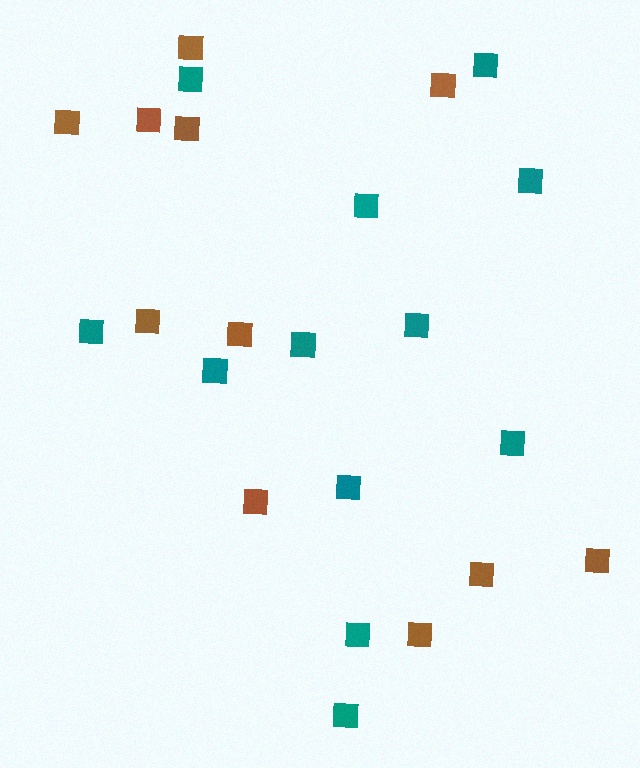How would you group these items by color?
There are 2 groups: one group of teal squares (12) and one group of brown squares (11).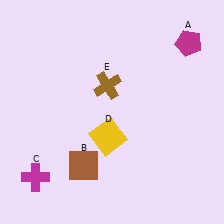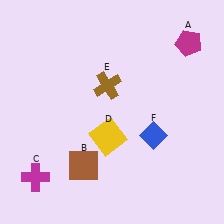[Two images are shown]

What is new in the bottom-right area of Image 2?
A blue diamond (F) was added in the bottom-right area of Image 2.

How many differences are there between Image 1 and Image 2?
There is 1 difference between the two images.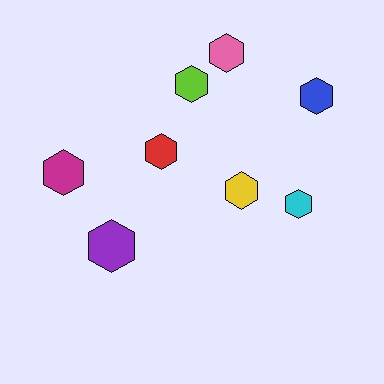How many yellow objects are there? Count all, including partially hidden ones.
There is 1 yellow object.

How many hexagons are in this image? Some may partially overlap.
There are 8 hexagons.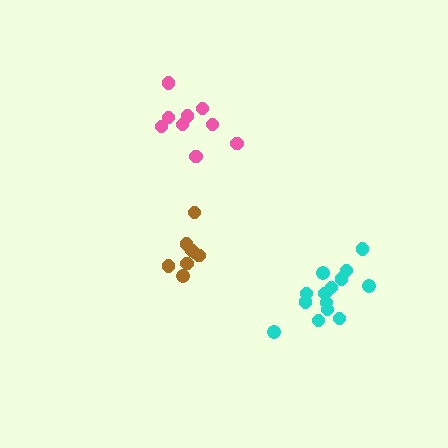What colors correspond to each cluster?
The clusters are colored: cyan, pink, brown.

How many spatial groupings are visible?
There are 3 spatial groupings.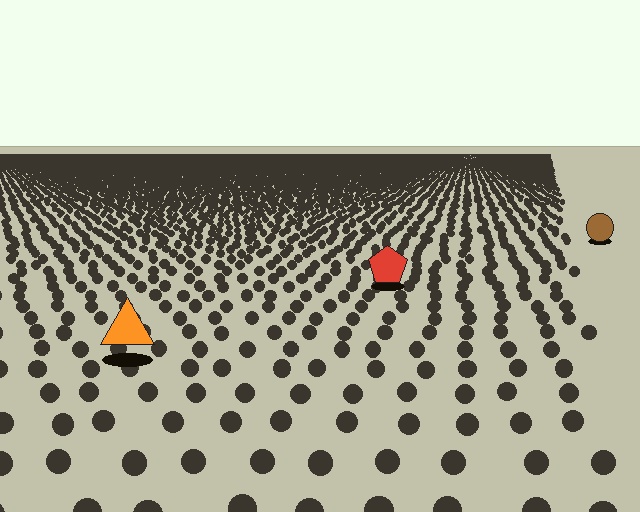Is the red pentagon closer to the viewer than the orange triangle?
No. The orange triangle is closer — you can tell from the texture gradient: the ground texture is coarser near it.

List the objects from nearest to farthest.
From nearest to farthest: the orange triangle, the red pentagon, the brown circle.